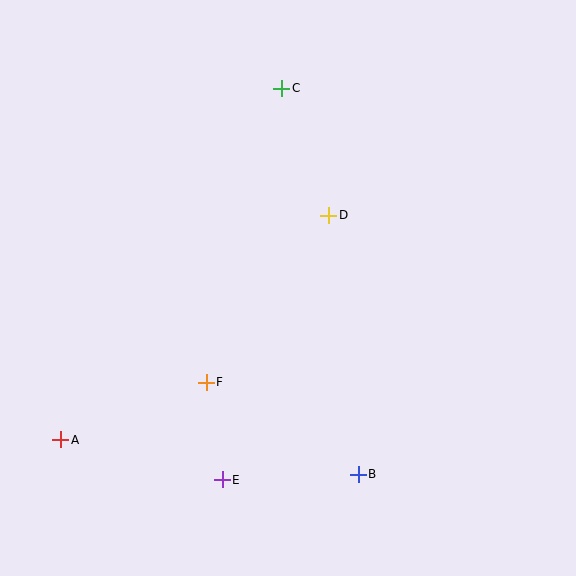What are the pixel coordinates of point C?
Point C is at (282, 88).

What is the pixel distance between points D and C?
The distance between D and C is 136 pixels.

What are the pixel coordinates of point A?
Point A is at (61, 440).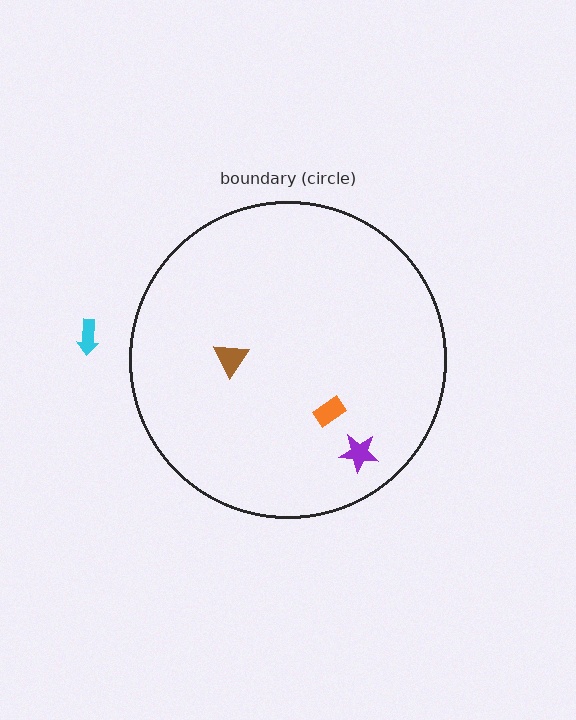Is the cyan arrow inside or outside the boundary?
Outside.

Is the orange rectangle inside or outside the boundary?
Inside.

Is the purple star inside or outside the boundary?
Inside.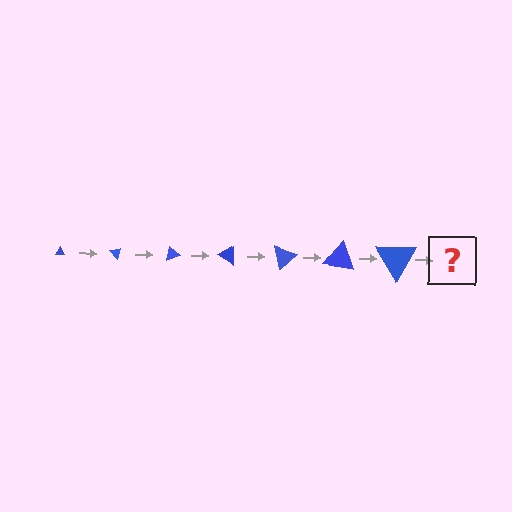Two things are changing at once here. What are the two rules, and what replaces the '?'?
The two rules are that the triangle grows larger each step and it rotates 50 degrees each step. The '?' should be a triangle, larger than the previous one and rotated 350 degrees from the start.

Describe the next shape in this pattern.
It should be a triangle, larger than the previous one and rotated 350 degrees from the start.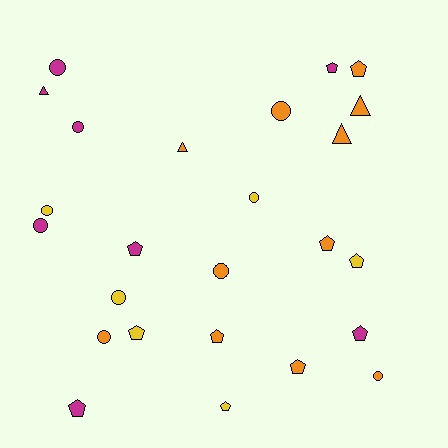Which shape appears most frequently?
Pentagon, with 11 objects.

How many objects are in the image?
There are 25 objects.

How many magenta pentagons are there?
There are 4 magenta pentagons.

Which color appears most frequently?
Orange, with 11 objects.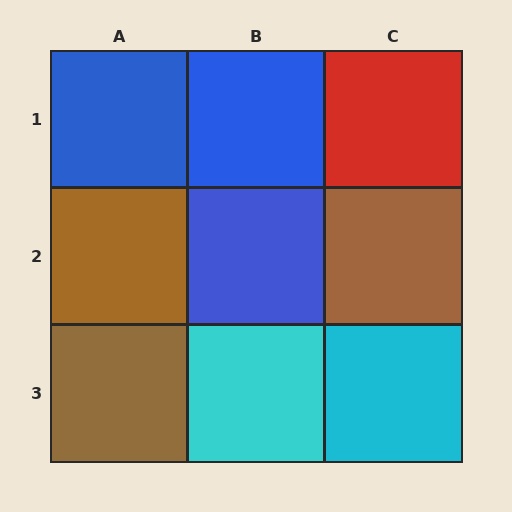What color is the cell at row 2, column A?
Brown.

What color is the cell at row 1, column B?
Blue.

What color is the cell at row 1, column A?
Blue.